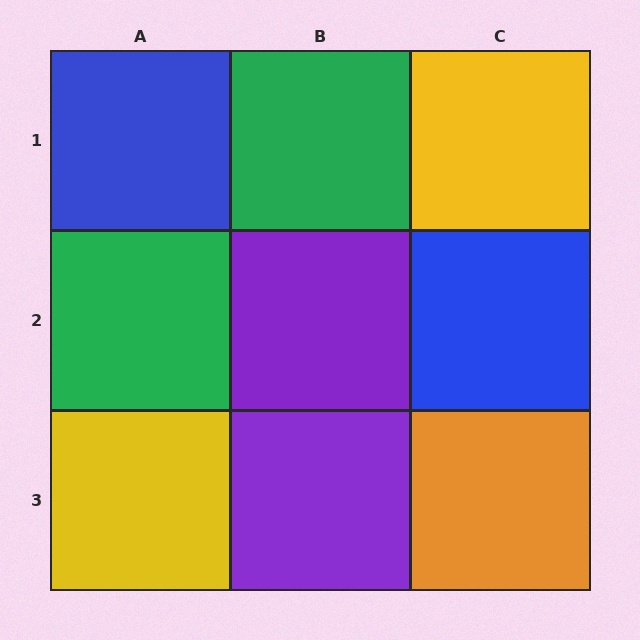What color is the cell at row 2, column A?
Green.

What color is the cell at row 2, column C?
Blue.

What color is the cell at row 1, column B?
Green.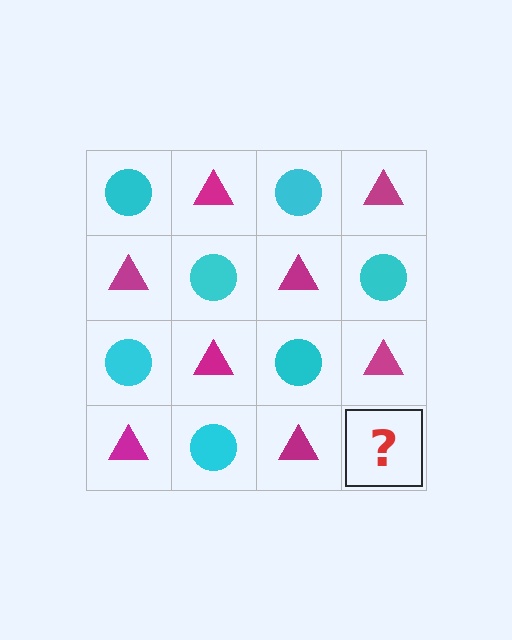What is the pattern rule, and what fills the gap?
The rule is that it alternates cyan circle and magenta triangle in a checkerboard pattern. The gap should be filled with a cyan circle.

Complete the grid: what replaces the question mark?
The question mark should be replaced with a cyan circle.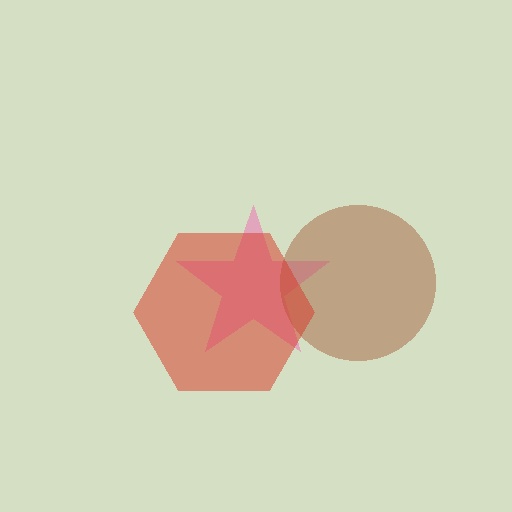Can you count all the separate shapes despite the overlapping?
Yes, there are 3 separate shapes.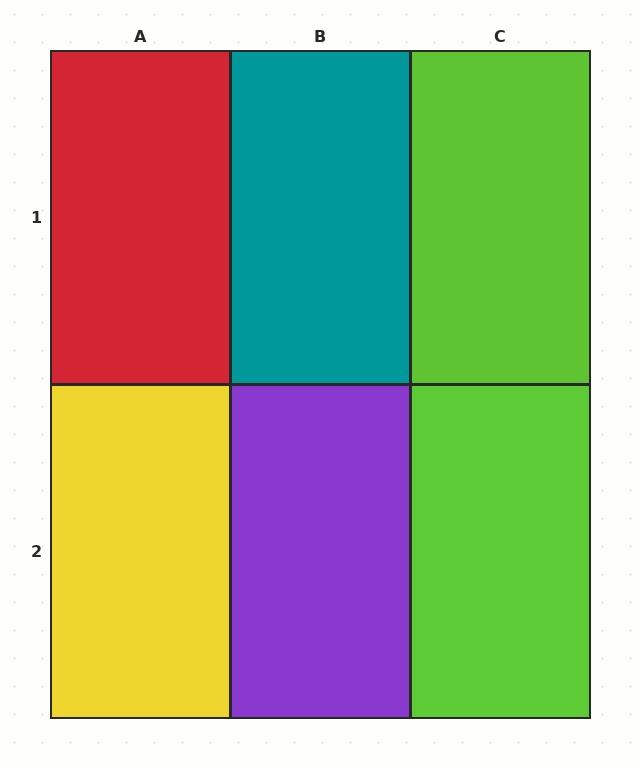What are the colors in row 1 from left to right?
Red, teal, lime.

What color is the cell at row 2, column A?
Yellow.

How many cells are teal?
1 cell is teal.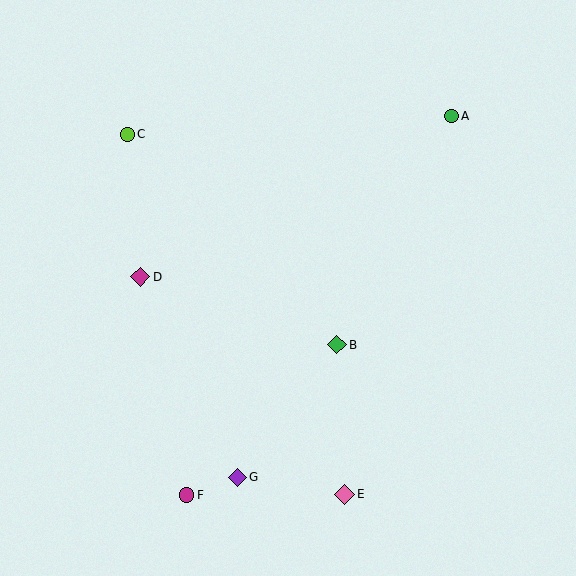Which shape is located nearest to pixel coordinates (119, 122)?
The lime circle (labeled C) at (127, 134) is nearest to that location.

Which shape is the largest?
The pink diamond (labeled E) is the largest.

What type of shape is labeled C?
Shape C is a lime circle.